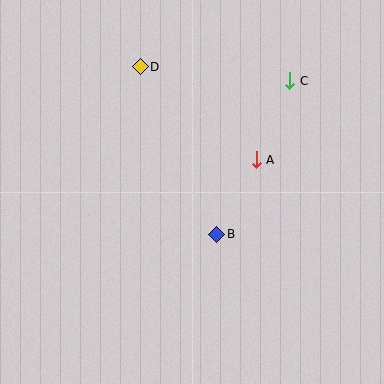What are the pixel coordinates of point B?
Point B is at (217, 234).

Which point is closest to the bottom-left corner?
Point B is closest to the bottom-left corner.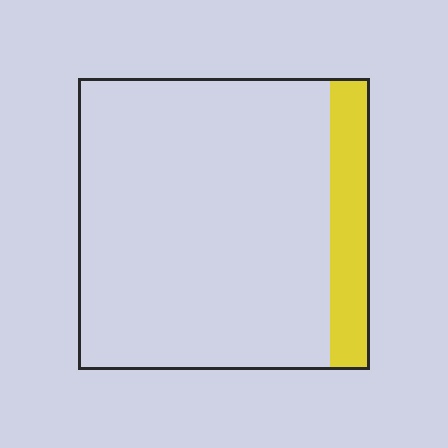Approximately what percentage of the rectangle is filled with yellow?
Approximately 15%.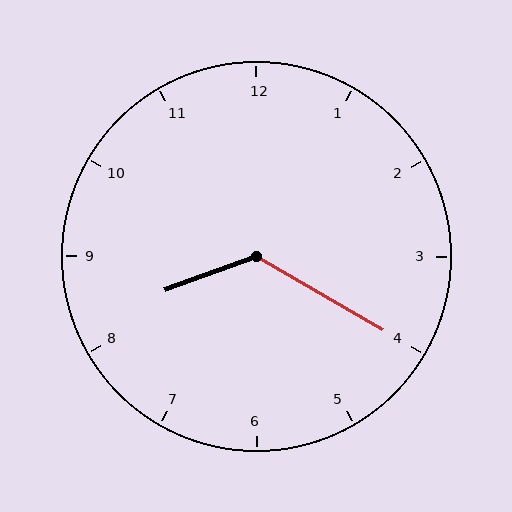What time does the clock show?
8:20.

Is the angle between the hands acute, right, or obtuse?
It is obtuse.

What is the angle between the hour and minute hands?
Approximately 130 degrees.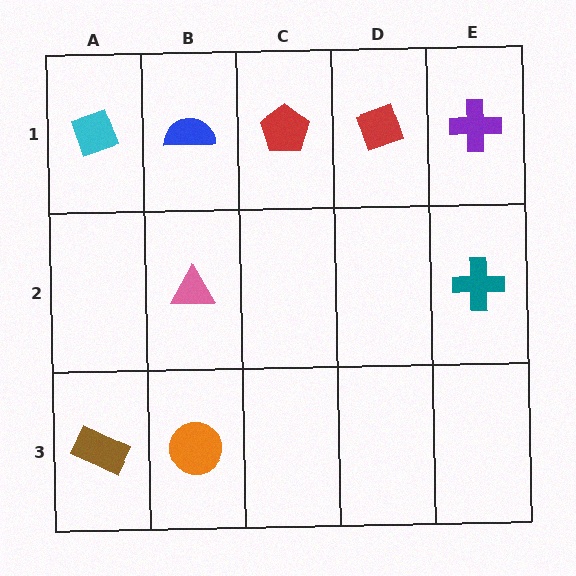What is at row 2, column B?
A pink triangle.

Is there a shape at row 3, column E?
No, that cell is empty.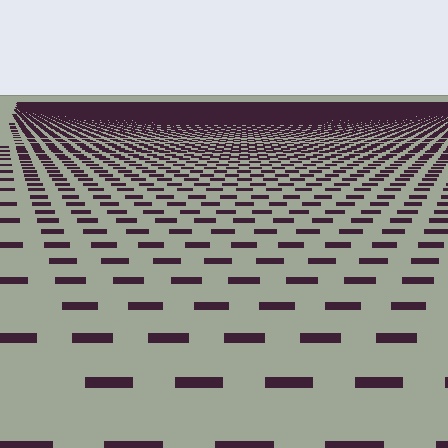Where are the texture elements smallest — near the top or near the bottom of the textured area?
Near the top.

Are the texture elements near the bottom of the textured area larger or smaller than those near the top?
Larger. Near the bottom, elements are closer to the viewer and appear at a bigger on-screen size.